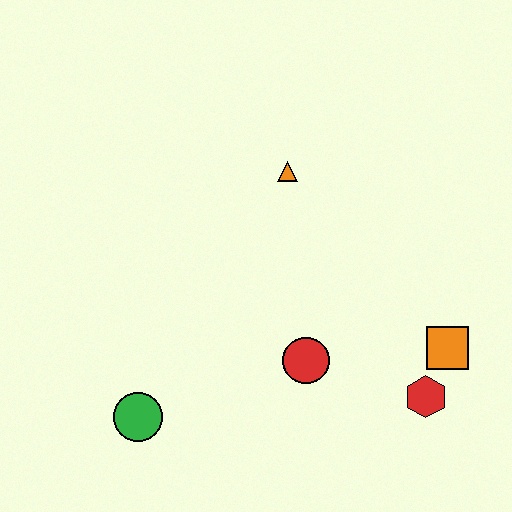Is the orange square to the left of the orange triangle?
No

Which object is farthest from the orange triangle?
The green circle is farthest from the orange triangle.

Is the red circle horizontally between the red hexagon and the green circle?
Yes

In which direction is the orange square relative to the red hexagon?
The orange square is above the red hexagon.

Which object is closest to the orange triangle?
The red circle is closest to the orange triangle.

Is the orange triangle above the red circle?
Yes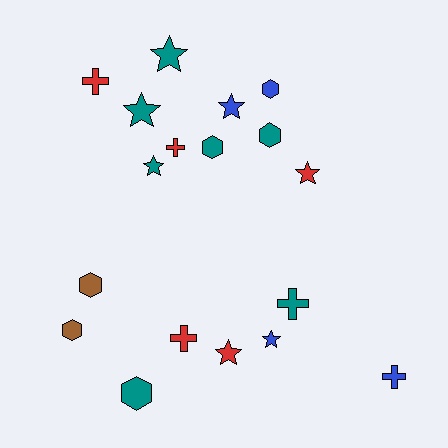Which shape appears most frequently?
Star, with 7 objects.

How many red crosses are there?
There are 3 red crosses.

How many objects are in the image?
There are 18 objects.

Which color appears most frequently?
Teal, with 7 objects.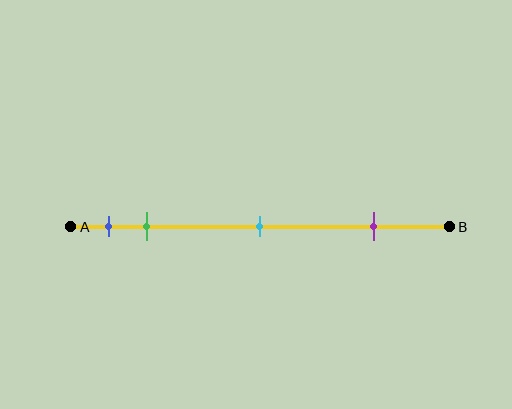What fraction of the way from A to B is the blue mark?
The blue mark is approximately 10% (0.1) of the way from A to B.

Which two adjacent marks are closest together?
The blue and green marks are the closest adjacent pair.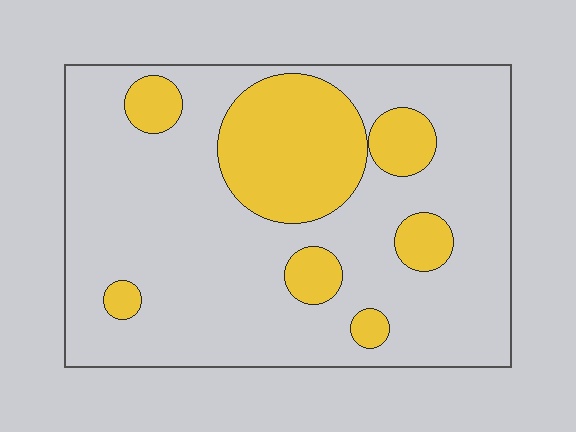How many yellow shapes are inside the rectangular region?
7.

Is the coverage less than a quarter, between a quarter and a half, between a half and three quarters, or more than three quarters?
Less than a quarter.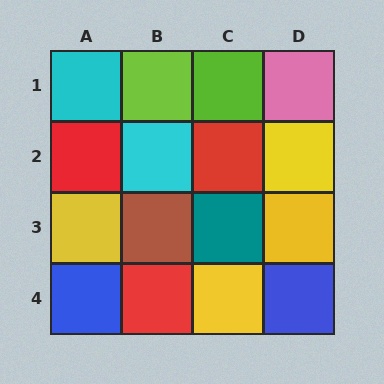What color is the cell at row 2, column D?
Yellow.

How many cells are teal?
1 cell is teal.